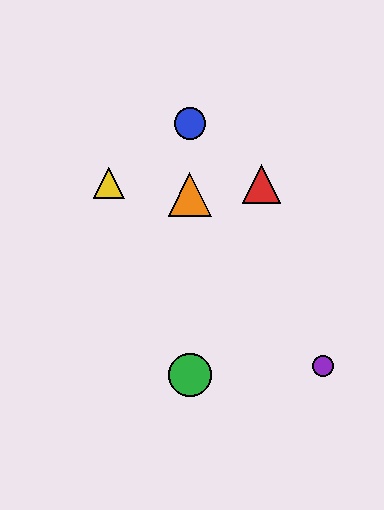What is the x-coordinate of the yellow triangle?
The yellow triangle is at x≈109.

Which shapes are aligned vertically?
The blue circle, the green circle, the orange triangle are aligned vertically.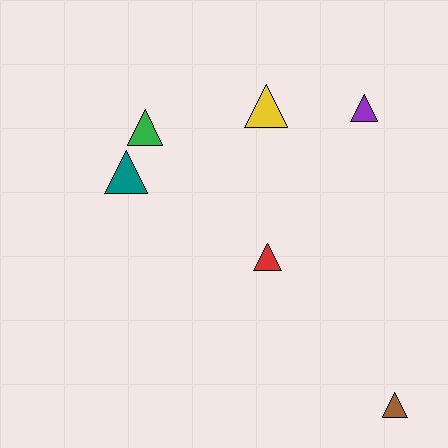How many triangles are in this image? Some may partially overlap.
There are 6 triangles.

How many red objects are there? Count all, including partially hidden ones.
There is 1 red object.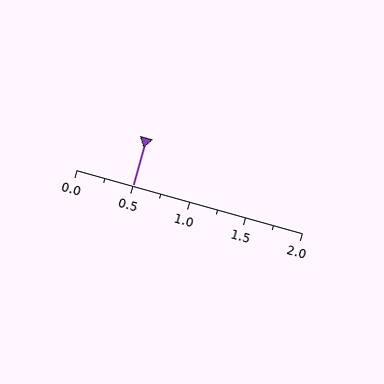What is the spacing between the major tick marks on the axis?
The major ticks are spaced 0.5 apart.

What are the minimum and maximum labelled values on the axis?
The axis runs from 0.0 to 2.0.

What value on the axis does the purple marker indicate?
The marker indicates approximately 0.5.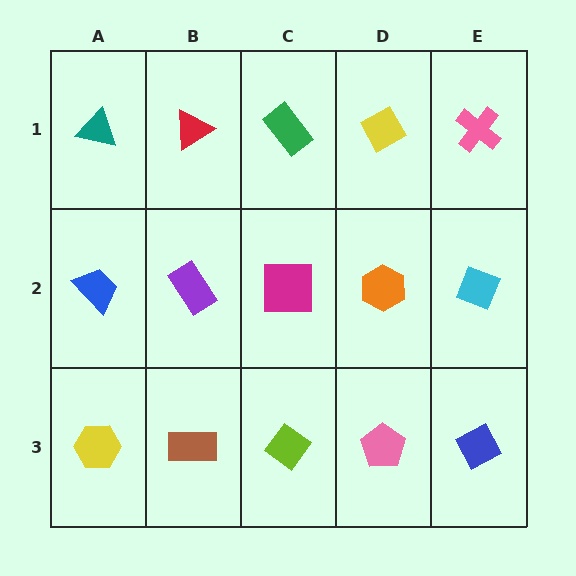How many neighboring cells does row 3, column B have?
3.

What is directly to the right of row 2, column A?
A purple rectangle.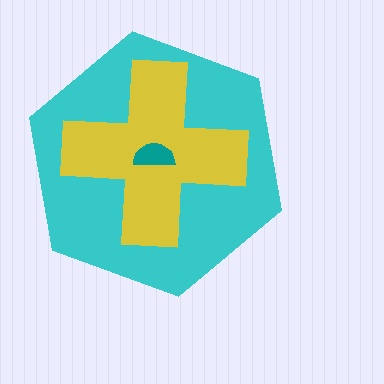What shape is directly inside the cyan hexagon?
The yellow cross.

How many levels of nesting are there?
3.